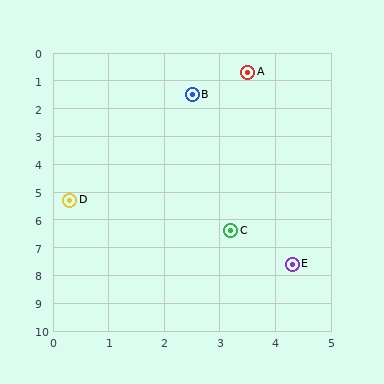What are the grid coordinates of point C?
Point C is at approximately (3.2, 6.4).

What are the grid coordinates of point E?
Point E is at approximately (4.3, 7.6).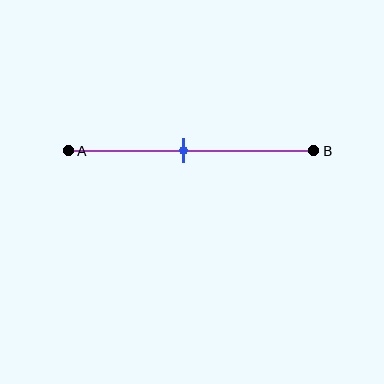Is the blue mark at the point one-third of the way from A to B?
No, the mark is at about 45% from A, not at the 33% one-third point.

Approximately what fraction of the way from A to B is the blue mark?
The blue mark is approximately 45% of the way from A to B.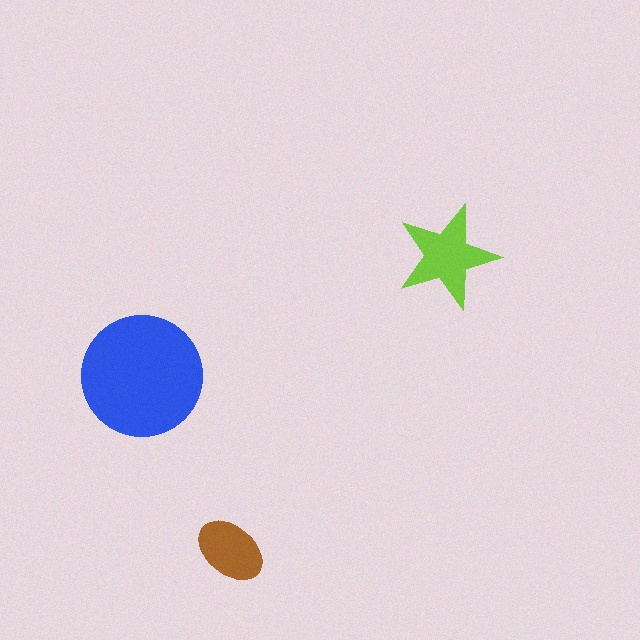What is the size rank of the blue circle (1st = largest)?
1st.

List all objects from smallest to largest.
The brown ellipse, the lime star, the blue circle.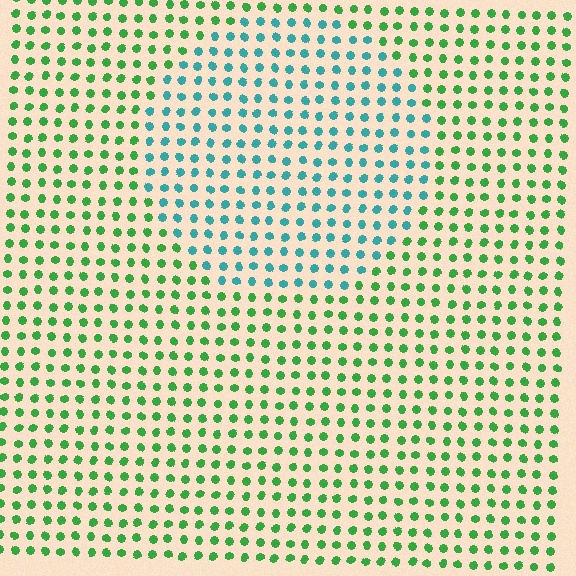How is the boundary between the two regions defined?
The boundary is defined purely by a slight shift in hue (about 53 degrees). Spacing, size, and orientation are identical on both sides.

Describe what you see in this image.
The image is filled with small green elements in a uniform arrangement. A circle-shaped region is visible where the elements are tinted to a slightly different hue, forming a subtle color boundary.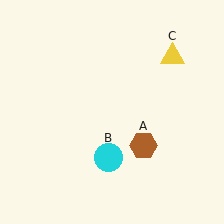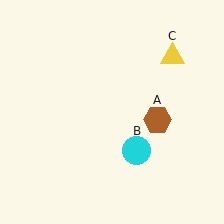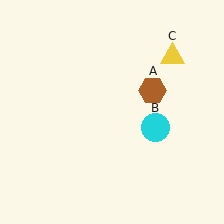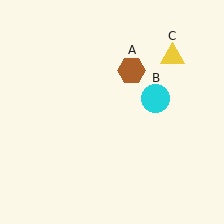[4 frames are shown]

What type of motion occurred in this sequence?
The brown hexagon (object A), cyan circle (object B) rotated counterclockwise around the center of the scene.